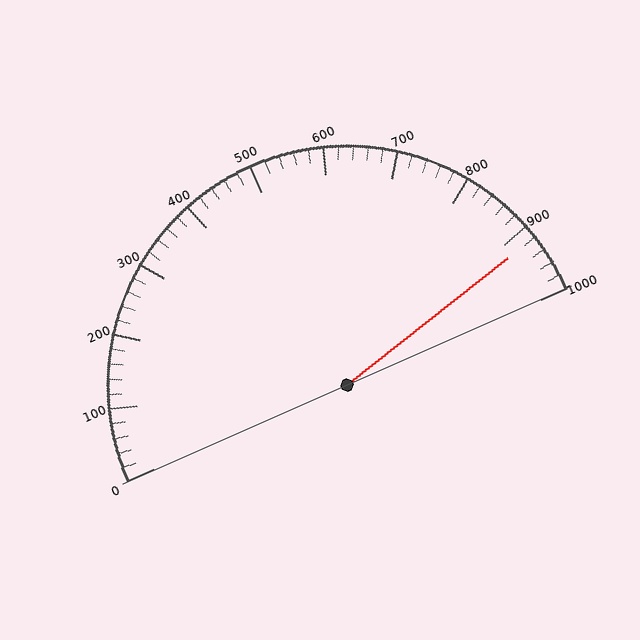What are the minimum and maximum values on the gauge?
The gauge ranges from 0 to 1000.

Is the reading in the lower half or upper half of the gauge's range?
The reading is in the upper half of the range (0 to 1000).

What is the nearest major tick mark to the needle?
The nearest major tick mark is 900.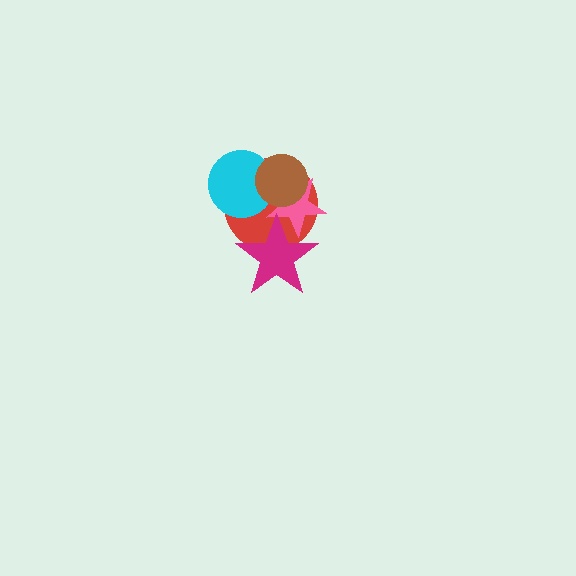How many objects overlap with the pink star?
4 objects overlap with the pink star.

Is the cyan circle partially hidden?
Yes, it is partially covered by another shape.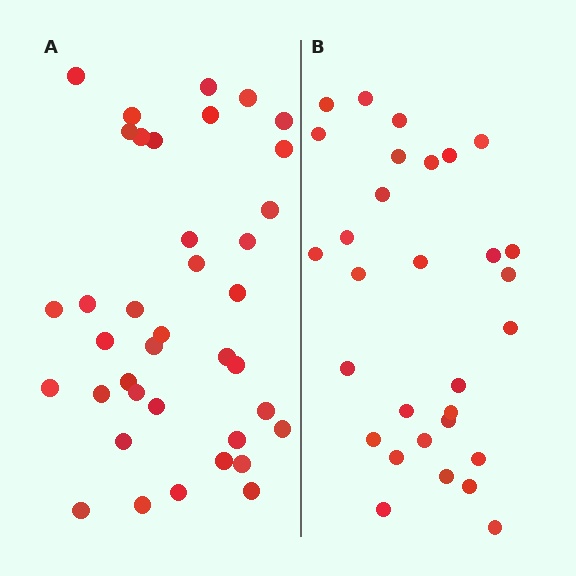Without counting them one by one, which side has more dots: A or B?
Region A (the left region) has more dots.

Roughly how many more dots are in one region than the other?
Region A has roughly 8 or so more dots than region B.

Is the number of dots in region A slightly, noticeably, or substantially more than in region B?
Region A has noticeably more, but not dramatically so. The ratio is roughly 1.3 to 1.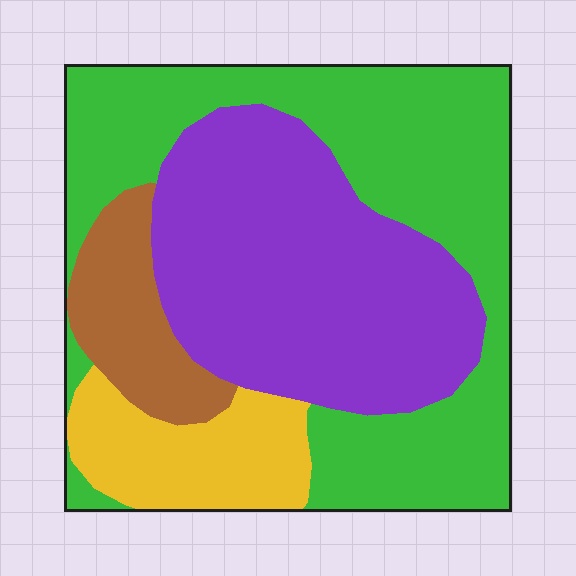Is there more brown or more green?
Green.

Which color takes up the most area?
Green, at roughly 40%.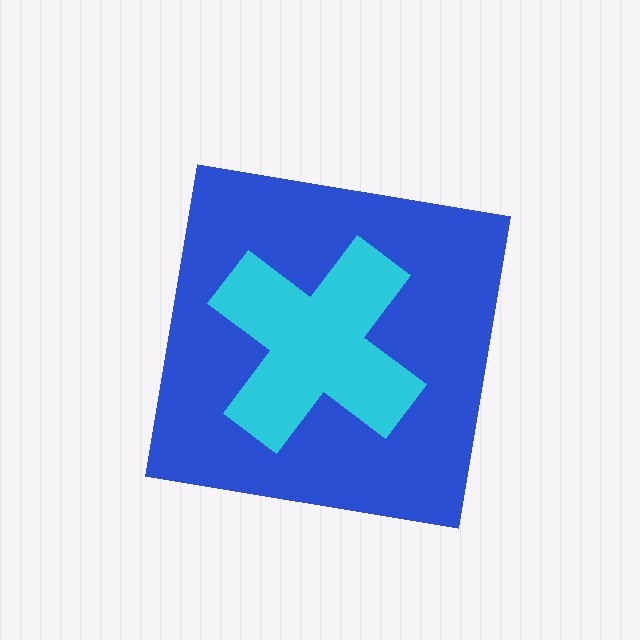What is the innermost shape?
The cyan cross.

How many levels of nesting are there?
2.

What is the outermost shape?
The blue square.